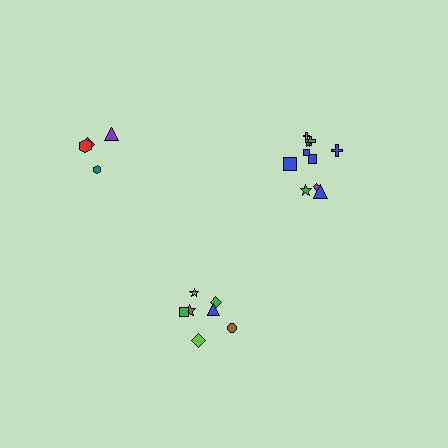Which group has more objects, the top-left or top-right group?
The top-right group.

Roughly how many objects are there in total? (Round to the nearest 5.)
Roughly 20 objects in total.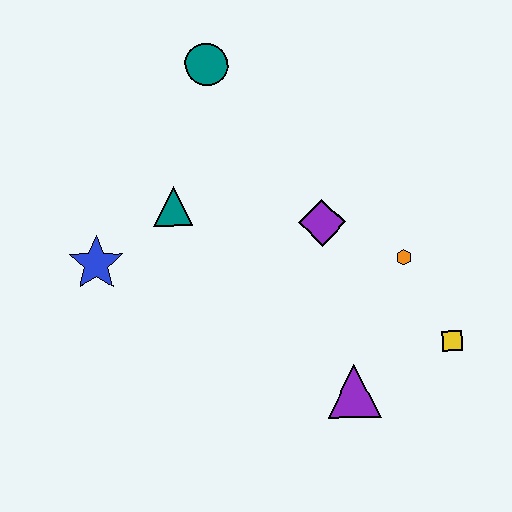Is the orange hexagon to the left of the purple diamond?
No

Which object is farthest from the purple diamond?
The blue star is farthest from the purple diamond.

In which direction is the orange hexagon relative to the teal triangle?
The orange hexagon is to the right of the teal triangle.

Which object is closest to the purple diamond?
The orange hexagon is closest to the purple diamond.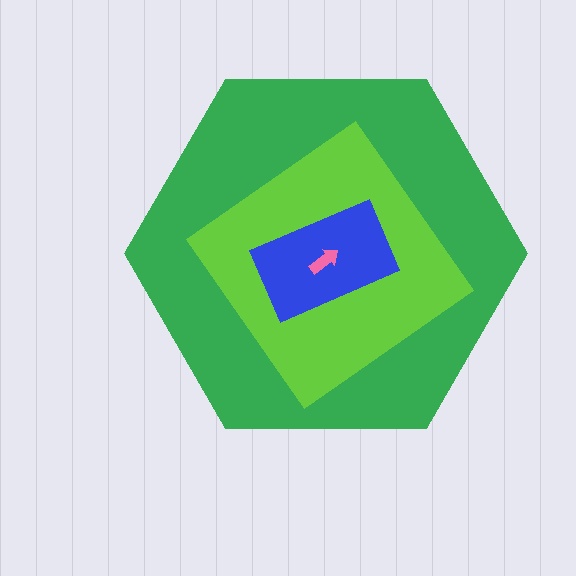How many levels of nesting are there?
4.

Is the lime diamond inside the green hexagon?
Yes.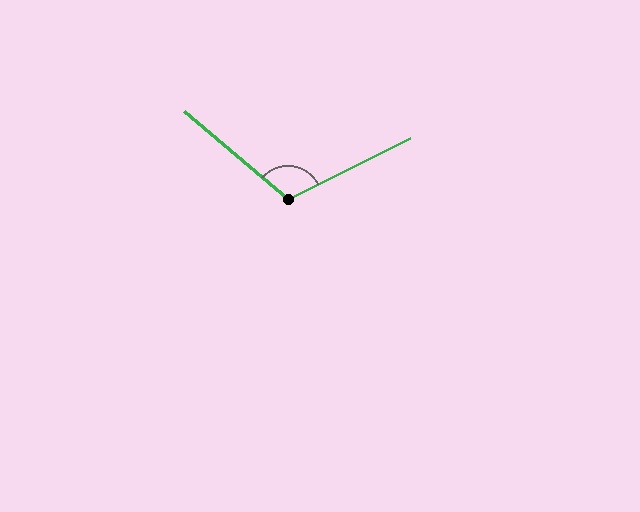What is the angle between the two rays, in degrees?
Approximately 113 degrees.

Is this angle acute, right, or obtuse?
It is obtuse.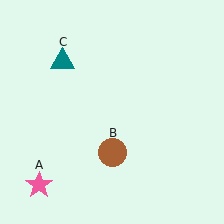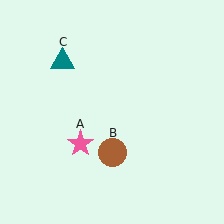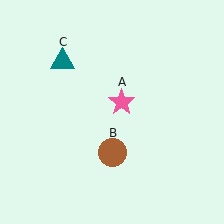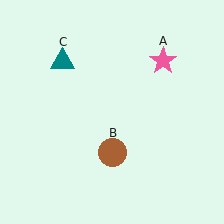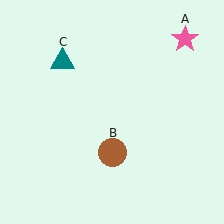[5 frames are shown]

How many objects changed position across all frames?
1 object changed position: pink star (object A).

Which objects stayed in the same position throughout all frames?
Brown circle (object B) and teal triangle (object C) remained stationary.